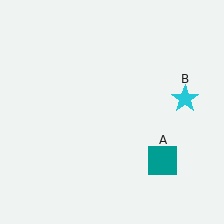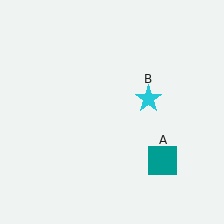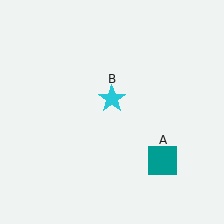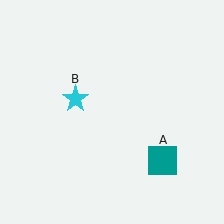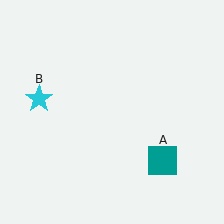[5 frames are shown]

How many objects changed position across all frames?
1 object changed position: cyan star (object B).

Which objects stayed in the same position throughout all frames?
Teal square (object A) remained stationary.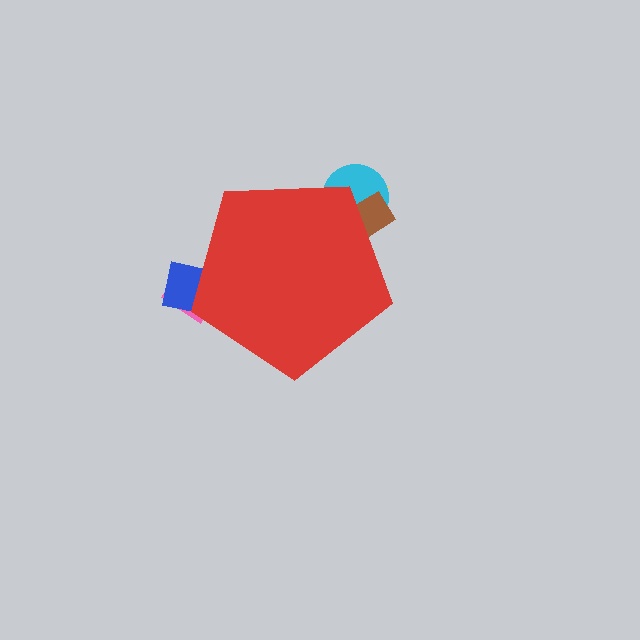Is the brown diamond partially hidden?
Yes, the brown diamond is partially hidden behind the red pentagon.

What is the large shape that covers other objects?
A red pentagon.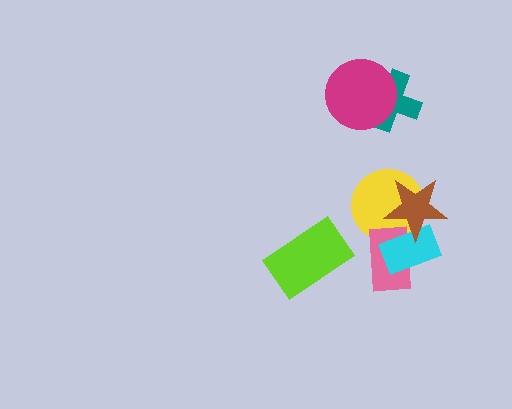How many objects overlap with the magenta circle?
1 object overlaps with the magenta circle.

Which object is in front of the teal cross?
The magenta circle is in front of the teal cross.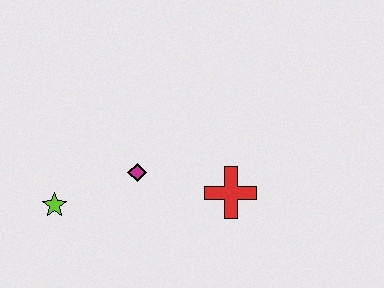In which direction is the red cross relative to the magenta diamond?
The red cross is to the right of the magenta diamond.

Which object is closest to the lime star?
The magenta diamond is closest to the lime star.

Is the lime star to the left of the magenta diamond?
Yes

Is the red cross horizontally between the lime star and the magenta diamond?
No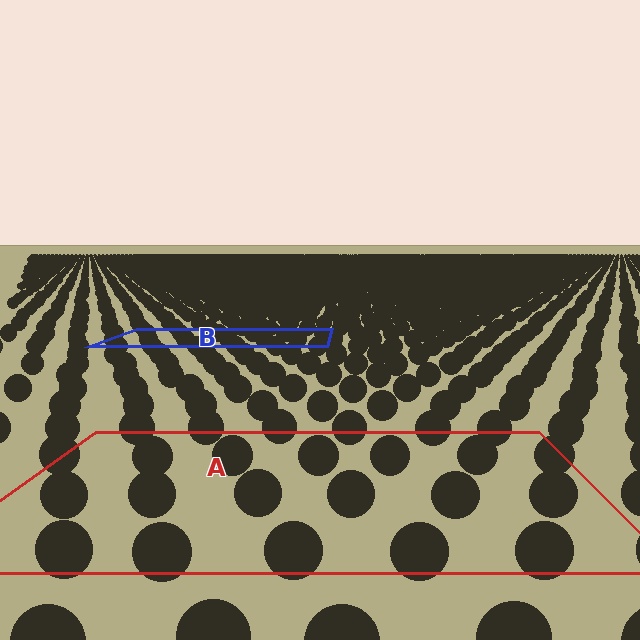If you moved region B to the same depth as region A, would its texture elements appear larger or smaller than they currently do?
They would appear larger. At a closer depth, the same texture elements are projected at a bigger on-screen size.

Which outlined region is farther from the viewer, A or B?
Region B is farther from the viewer — the texture elements inside it appear smaller and more densely packed.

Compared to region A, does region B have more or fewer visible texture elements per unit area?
Region B has more texture elements per unit area — they are packed more densely because it is farther away.